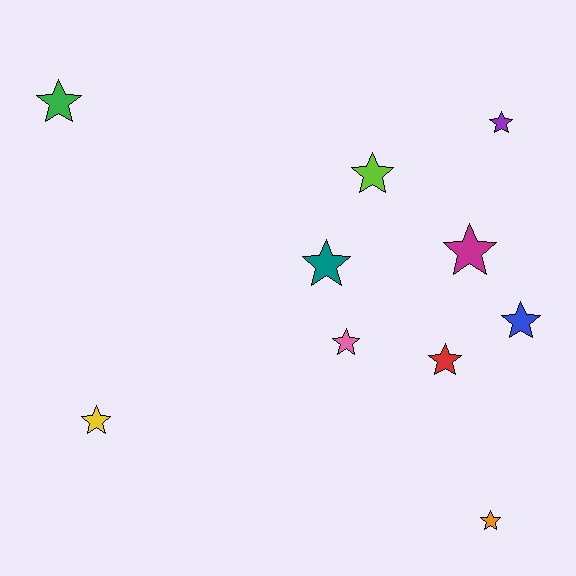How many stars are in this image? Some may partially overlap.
There are 10 stars.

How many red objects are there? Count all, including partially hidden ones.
There is 1 red object.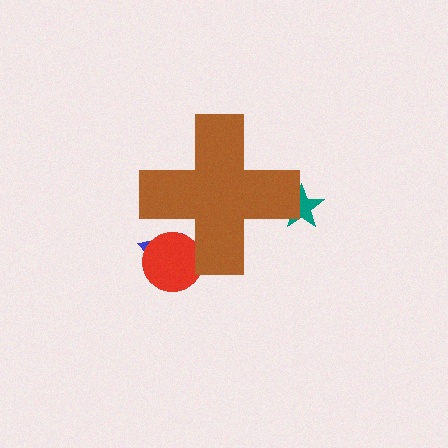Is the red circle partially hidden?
Yes, the red circle is partially hidden behind the brown cross.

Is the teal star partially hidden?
Yes, the teal star is partially hidden behind the brown cross.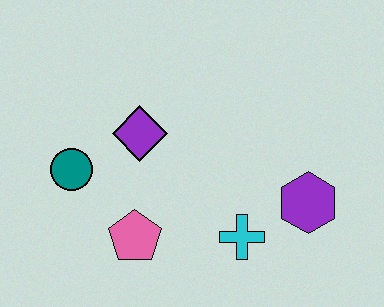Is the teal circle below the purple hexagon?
No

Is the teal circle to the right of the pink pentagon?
No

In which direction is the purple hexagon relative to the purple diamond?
The purple hexagon is to the right of the purple diamond.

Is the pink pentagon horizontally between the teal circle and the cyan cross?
Yes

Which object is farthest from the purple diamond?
The purple hexagon is farthest from the purple diamond.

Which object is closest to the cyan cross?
The purple hexagon is closest to the cyan cross.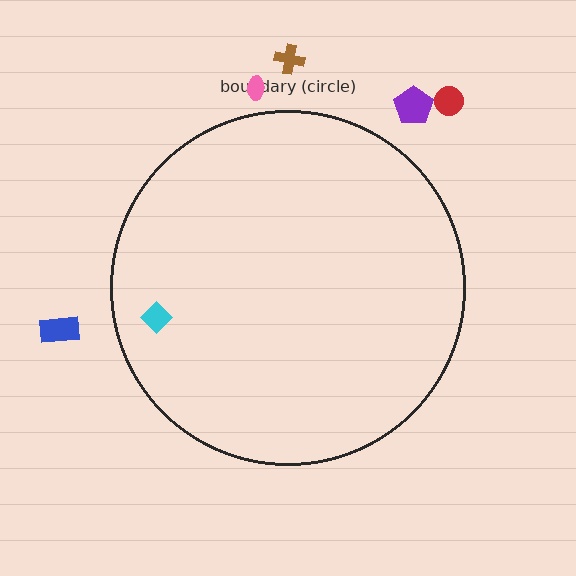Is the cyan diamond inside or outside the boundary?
Inside.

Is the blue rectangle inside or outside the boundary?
Outside.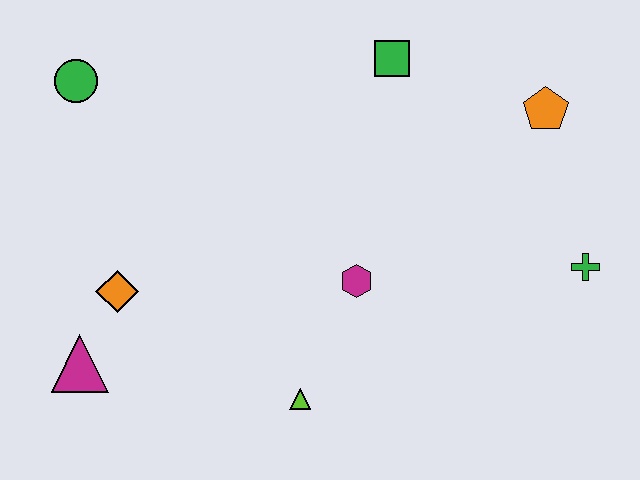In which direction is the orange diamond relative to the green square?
The orange diamond is to the left of the green square.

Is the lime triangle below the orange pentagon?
Yes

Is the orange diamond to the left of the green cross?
Yes